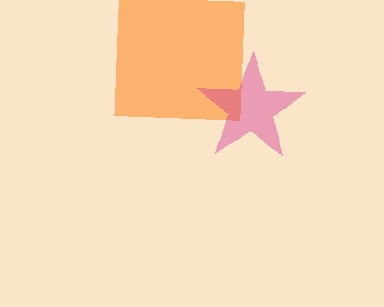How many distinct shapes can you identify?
There are 2 distinct shapes: an orange square, a magenta star.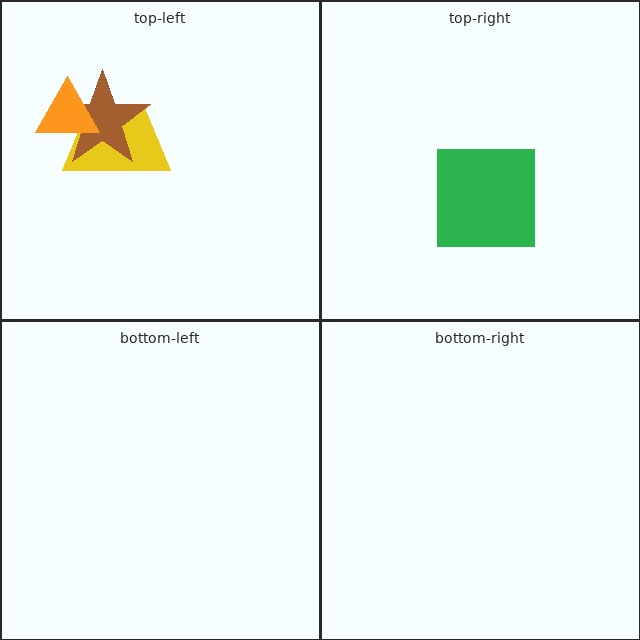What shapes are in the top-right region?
The green square.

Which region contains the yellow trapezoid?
The top-left region.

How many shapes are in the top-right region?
1.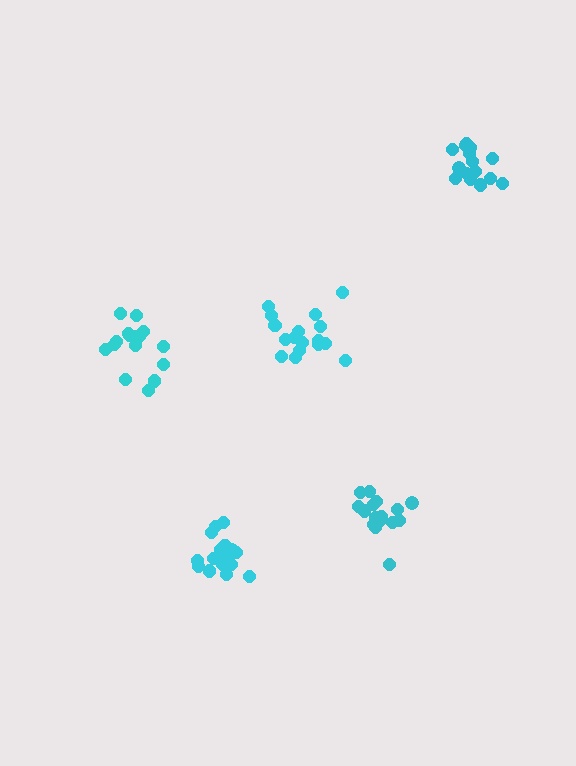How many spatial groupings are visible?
There are 5 spatial groupings.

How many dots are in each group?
Group 1: 18 dots, Group 2: 16 dots, Group 3: 17 dots, Group 4: 16 dots, Group 5: 16 dots (83 total).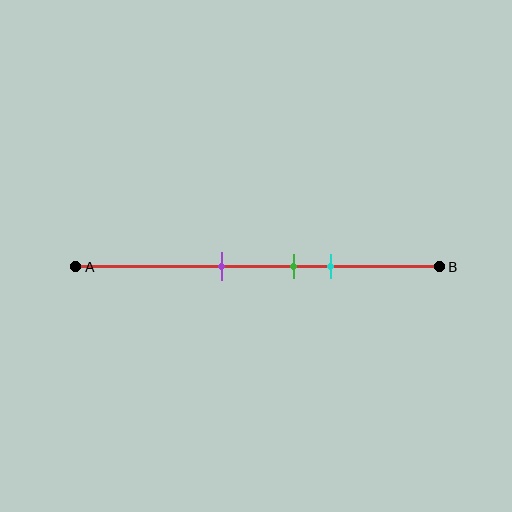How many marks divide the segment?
There are 3 marks dividing the segment.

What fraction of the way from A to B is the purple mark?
The purple mark is approximately 40% (0.4) of the way from A to B.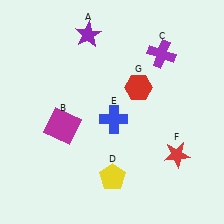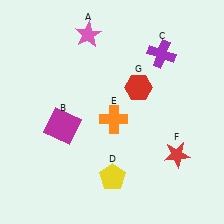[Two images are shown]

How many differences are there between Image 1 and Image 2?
There are 2 differences between the two images.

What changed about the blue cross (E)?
In Image 1, E is blue. In Image 2, it changed to orange.